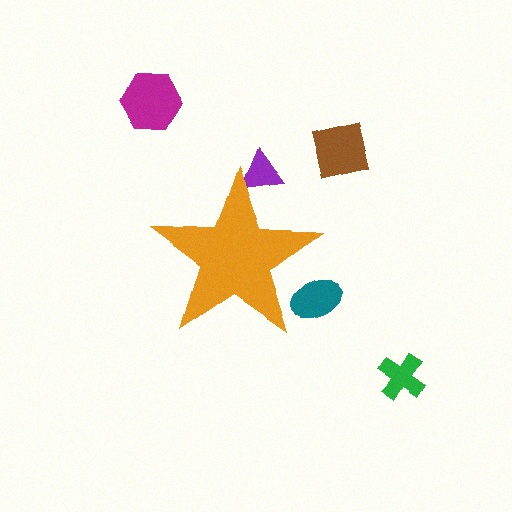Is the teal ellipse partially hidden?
Yes, the teal ellipse is partially hidden behind the orange star.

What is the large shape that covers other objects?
An orange star.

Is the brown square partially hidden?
No, the brown square is fully visible.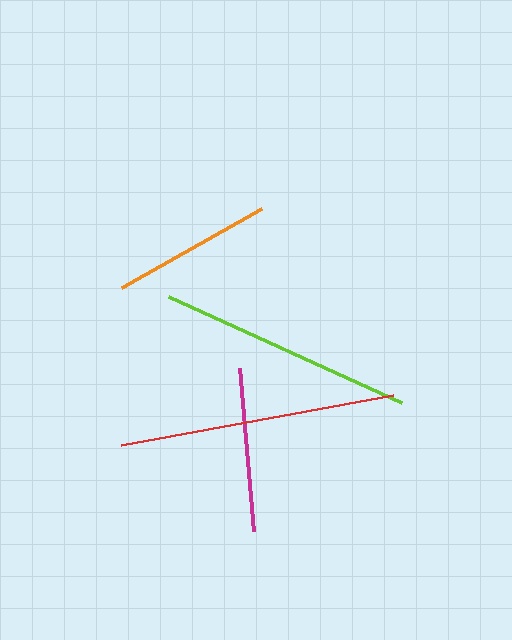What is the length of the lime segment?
The lime segment is approximately 255 pixels long.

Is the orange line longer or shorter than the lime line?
The lime line is longer than the orange line.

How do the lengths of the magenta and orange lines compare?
The magenta and orange lines are approximately the same length.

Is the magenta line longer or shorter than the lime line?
The lime line is longer than the magenta line.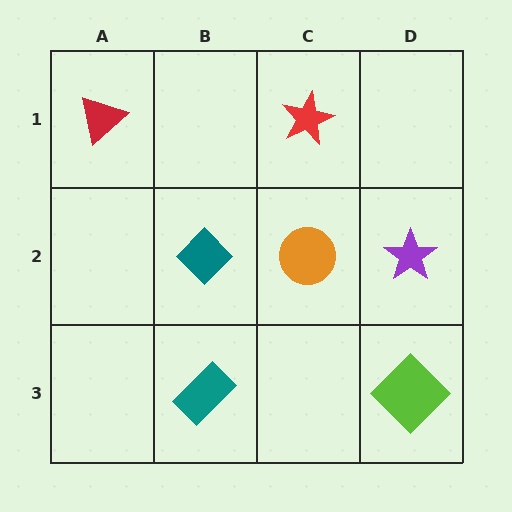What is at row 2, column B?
A teal diamond.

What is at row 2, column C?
An orange circle.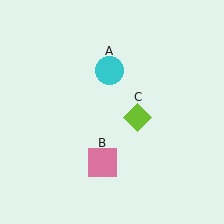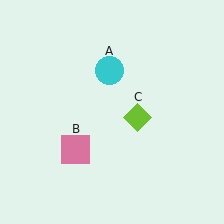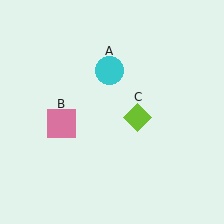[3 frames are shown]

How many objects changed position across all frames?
1 object changed position: pink square (object B).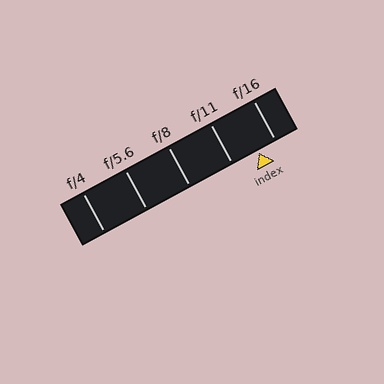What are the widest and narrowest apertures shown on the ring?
The widest aperture shown is f/4 and the narrowest is f/16.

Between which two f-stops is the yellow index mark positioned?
The index mark is between f/11 and f/16.